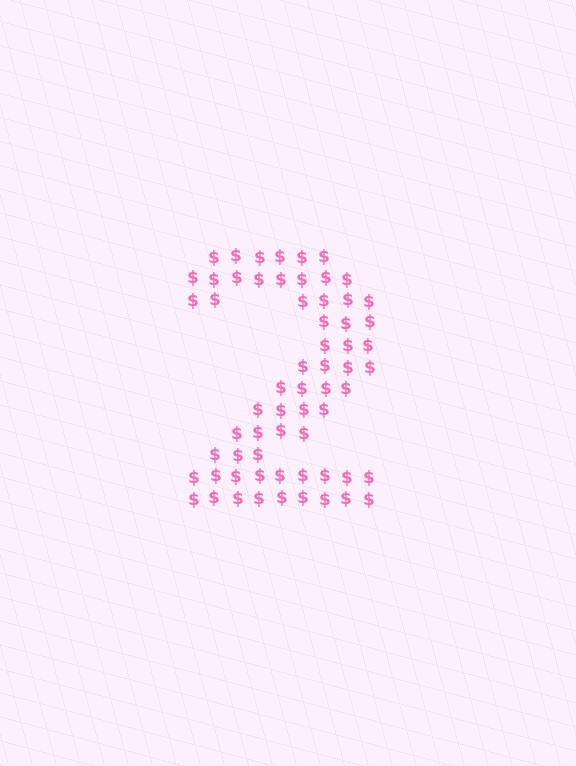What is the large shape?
The large shape is the digit 2.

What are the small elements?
The small elements are dollar signs.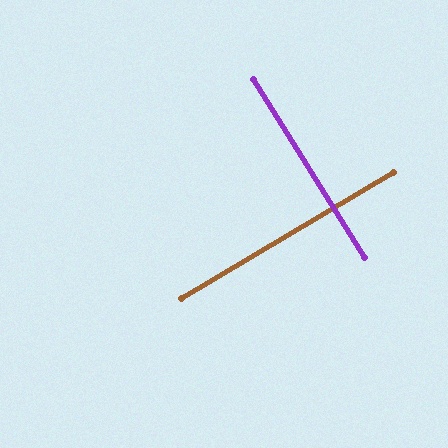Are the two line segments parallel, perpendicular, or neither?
Perpendicular — they meet at approximately 89°.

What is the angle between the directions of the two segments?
Approximately 89 degrees.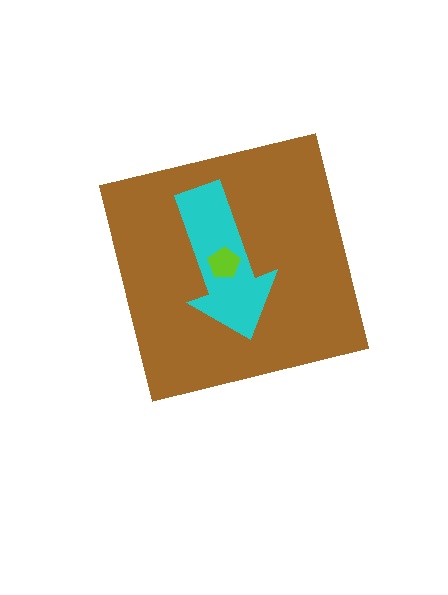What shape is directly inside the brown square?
The cyan arrow.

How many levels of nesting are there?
3.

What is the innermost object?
The lime pentagon.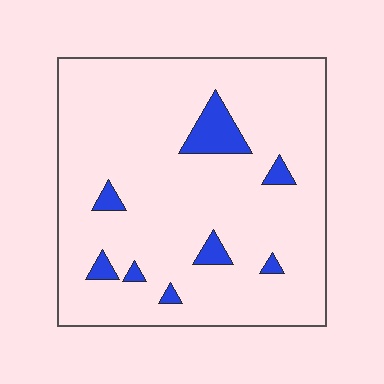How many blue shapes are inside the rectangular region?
8.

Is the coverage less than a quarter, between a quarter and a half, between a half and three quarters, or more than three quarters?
Less than a quarter.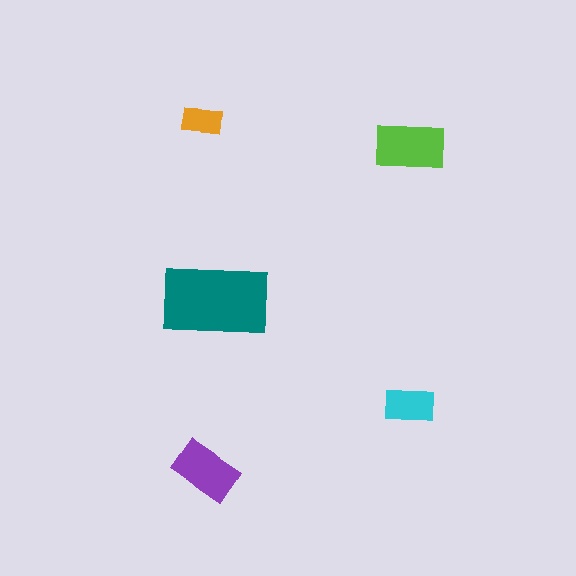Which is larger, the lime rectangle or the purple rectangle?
The lime one.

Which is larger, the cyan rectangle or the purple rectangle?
The purple one.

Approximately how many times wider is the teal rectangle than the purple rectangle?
About 1.5 times wider.